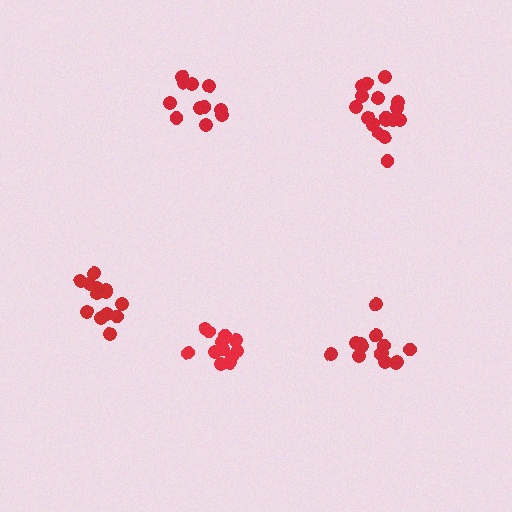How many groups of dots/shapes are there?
There are 5 groups.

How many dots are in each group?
Group 1: 14 dots, Group 2: 11 dots, Group 3: 12 dots, Group 4: 17 dots, Group 5: 13 dots (67 total).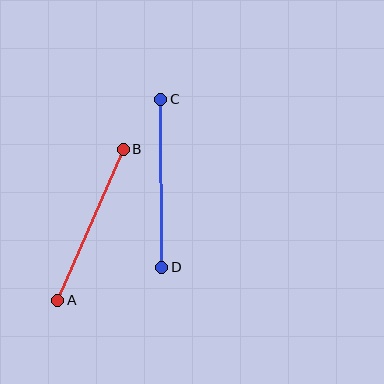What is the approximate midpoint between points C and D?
The midpoint is at approximately (161, 183) pixels.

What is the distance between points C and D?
The distance is approximately 168 pixels.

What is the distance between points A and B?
The distance is approximately 165 pixels.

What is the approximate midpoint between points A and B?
The midpoint is at approximately (91, 225) pixels.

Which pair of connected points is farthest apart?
Points C and D are farthest apart.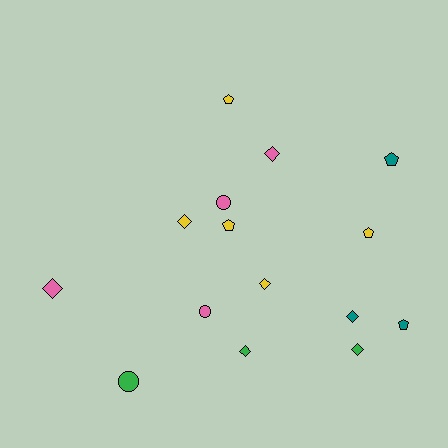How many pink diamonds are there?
There are 2 pink diamonds.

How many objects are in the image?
There are 15 objects.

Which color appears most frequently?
Yellow, with 5 objects.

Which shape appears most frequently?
Diamond, with 7 objects.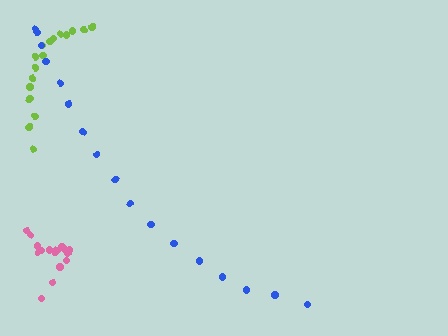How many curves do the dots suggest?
There are 3 distinct paths.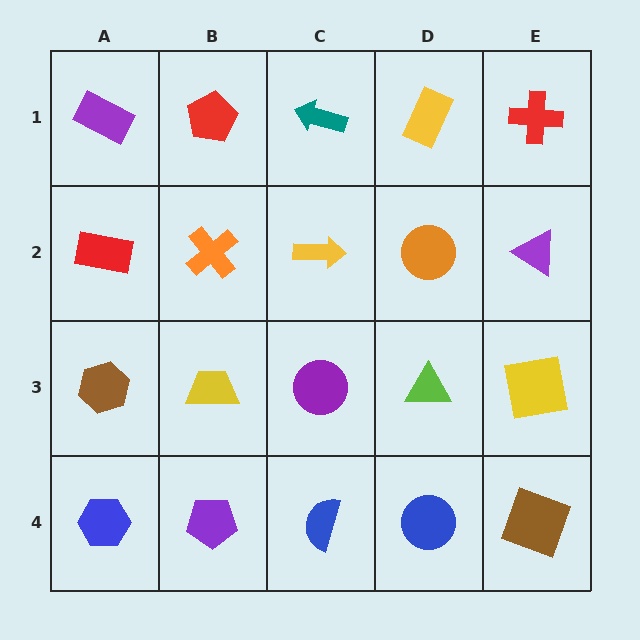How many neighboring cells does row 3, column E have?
3.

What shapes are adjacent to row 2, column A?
A purple rectangle (row 1, column A), a brown hexagon (row 3, column A), an orange cross (row 2, column B).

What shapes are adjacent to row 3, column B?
An orange cross (row 2, column B), a purple pentagon (row 4, column B), a brown hexagon (row 3, column A), a purple circle (row 3, column C).